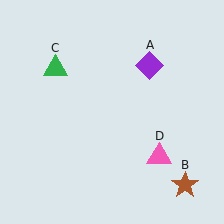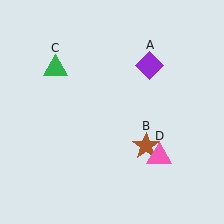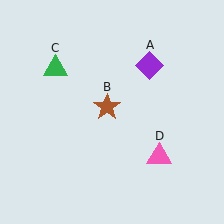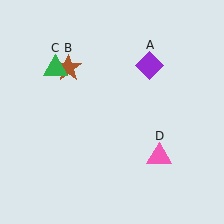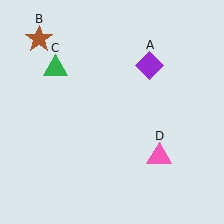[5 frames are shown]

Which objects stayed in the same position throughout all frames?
Purple diamond (object A) and green triangle (object C) and pink triangle (object D) remained stationary.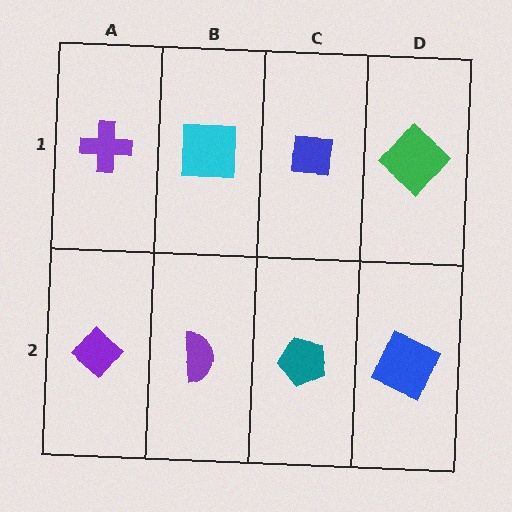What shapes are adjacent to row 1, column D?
A blue square (row 2, column D), a blue square (row 1, column C).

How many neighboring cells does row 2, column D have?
2.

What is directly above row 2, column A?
A purple cross.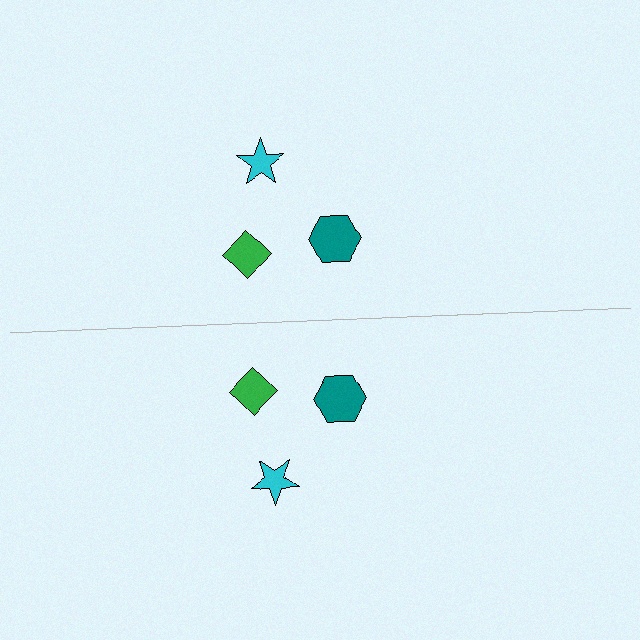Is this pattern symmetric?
Yes, this pattern has bilateral (reflection) symmetry.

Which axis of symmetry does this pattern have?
The pattern has a horizontal axis of symmetry running through the center of the image.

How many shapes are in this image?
There are 6 shapes in this image.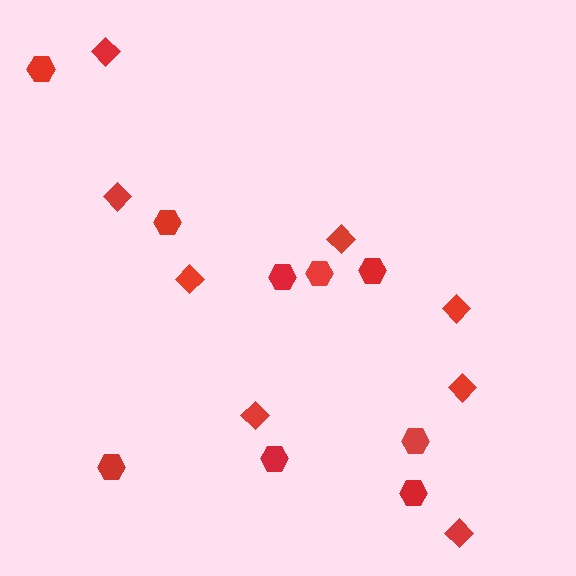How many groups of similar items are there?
There are 2 groups: one group of hexagons (9) and one group of diamonds (8).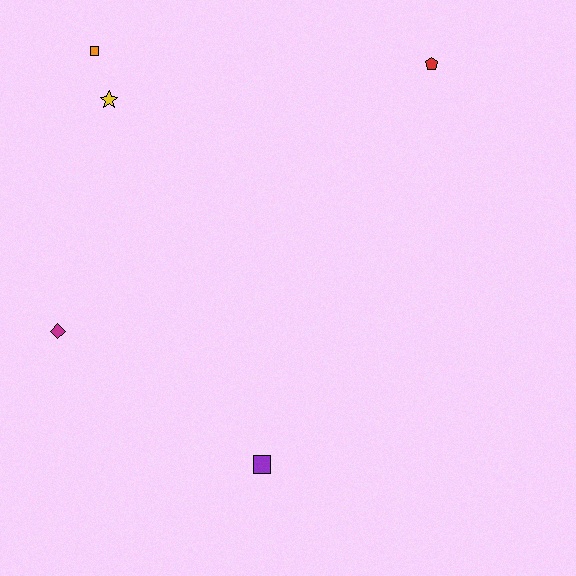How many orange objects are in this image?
There is 1 orange object.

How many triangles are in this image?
There are no triangles.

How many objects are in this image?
There are 5 objects.